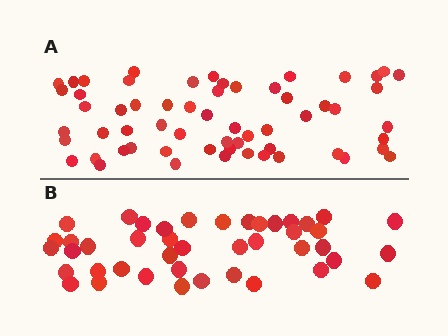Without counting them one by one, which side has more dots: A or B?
Region A (the top region) has more dots.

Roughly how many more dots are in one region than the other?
Region A has approximately 15 more dots than region B.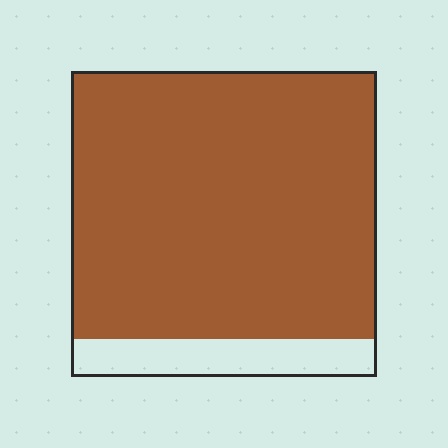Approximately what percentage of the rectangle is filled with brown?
Approximately 90%.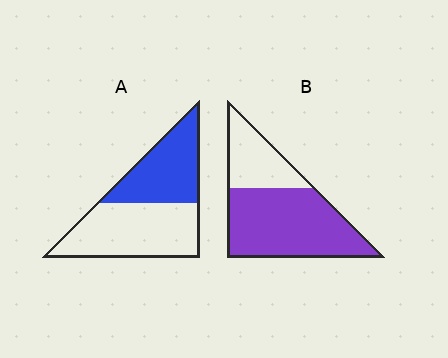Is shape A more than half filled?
No.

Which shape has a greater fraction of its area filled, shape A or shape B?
Shape B.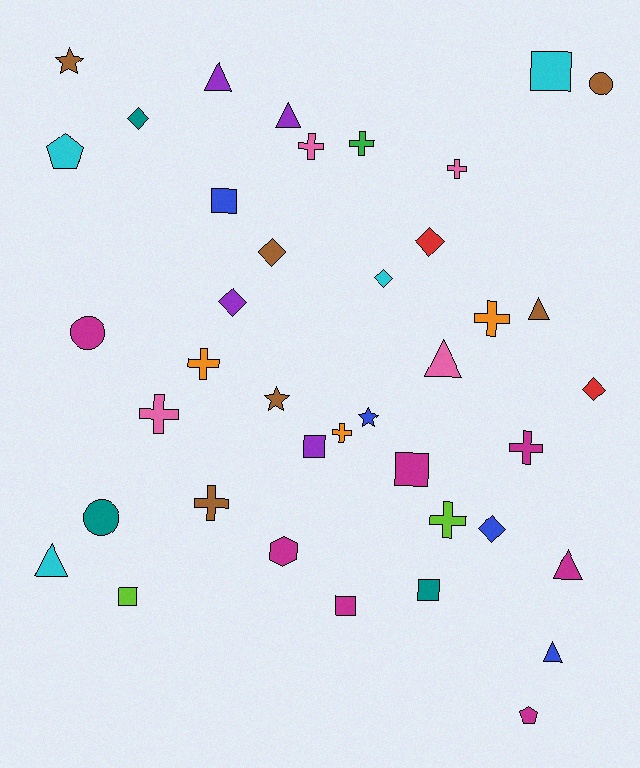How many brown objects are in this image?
There are 6 brown objects.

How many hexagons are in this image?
There is 1 hexagon.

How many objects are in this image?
There are 40 objects.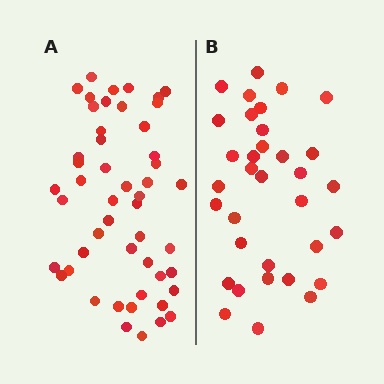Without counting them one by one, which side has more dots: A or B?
Region A (the left region) has more dots.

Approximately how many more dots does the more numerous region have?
Region A has approximately 15 more dots than region B.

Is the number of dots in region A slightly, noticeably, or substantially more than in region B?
Region A has substantially more. The ratio is roughly 1.5 to 1.